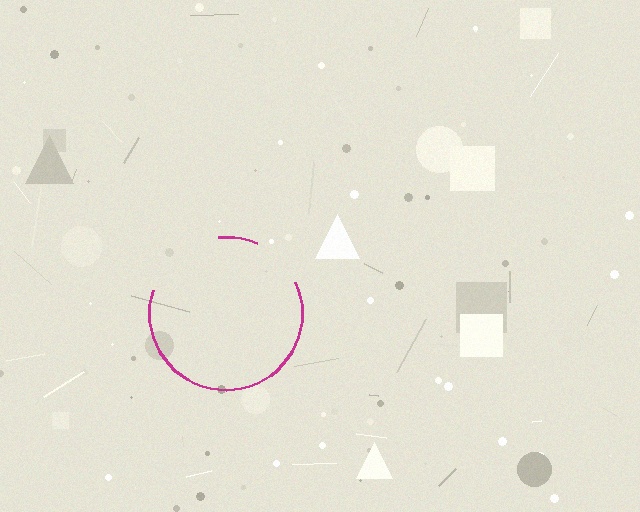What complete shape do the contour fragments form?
The contour fragments form a circle.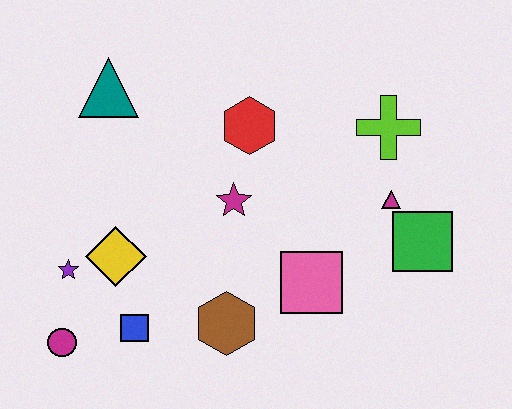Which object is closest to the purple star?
The yellow diamond is closest to the purple star.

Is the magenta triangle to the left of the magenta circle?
No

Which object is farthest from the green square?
The magenta circle is farthest from the green square.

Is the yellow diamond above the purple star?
Yes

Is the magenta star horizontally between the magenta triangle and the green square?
No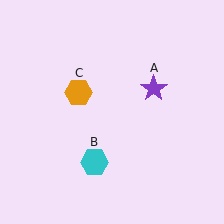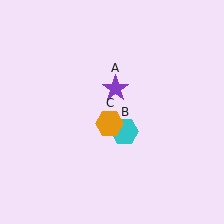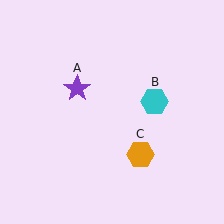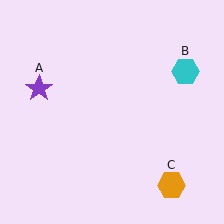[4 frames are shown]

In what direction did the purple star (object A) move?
The purple star (object A) moved left.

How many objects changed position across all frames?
3 objects changed position: purple star (object A), cyan hexagon (object B), orange hexagon (object C).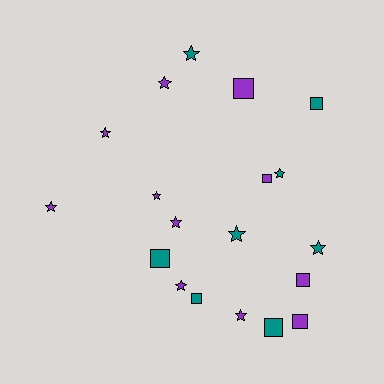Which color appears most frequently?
Purple, with 11 objects.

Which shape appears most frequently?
Star, with 11 objects.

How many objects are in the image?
There are 19 objects.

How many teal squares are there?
There are 4 teal squares.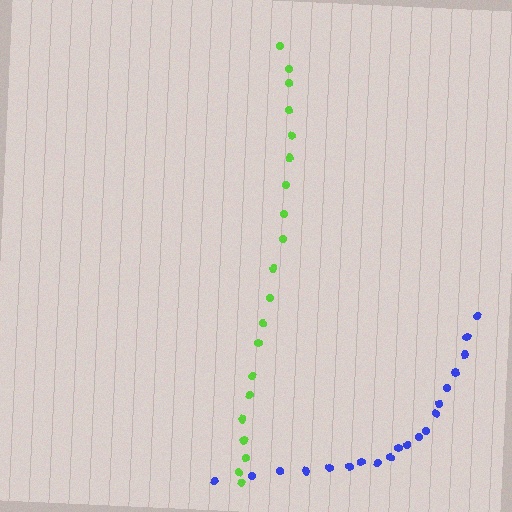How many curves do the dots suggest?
There are 2 distinct paths.